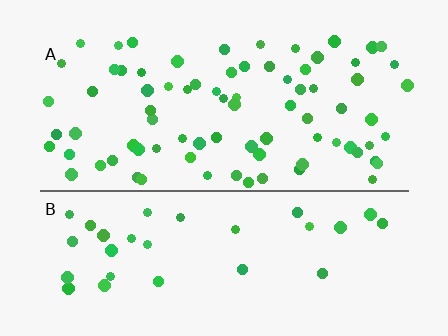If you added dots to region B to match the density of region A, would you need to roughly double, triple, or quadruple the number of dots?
Approximately double.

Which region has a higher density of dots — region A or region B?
A (the top).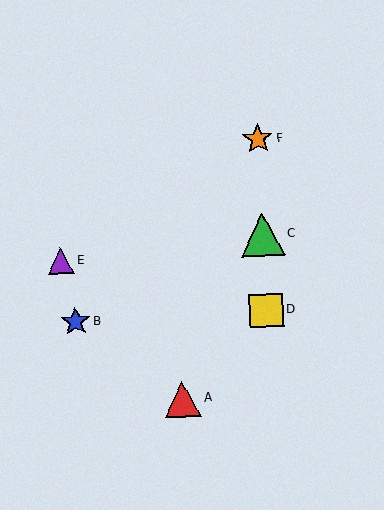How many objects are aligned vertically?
3 objects (C, D, F) are aligned vertically.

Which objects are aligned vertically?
Objects C, D, F are aligned vertically.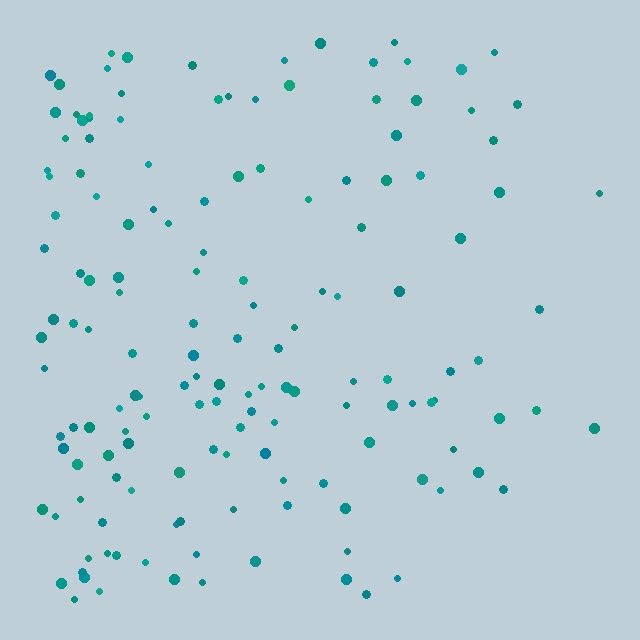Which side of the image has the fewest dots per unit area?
The right.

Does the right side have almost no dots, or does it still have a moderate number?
Still a moderate number, just noticeably fewer than the left.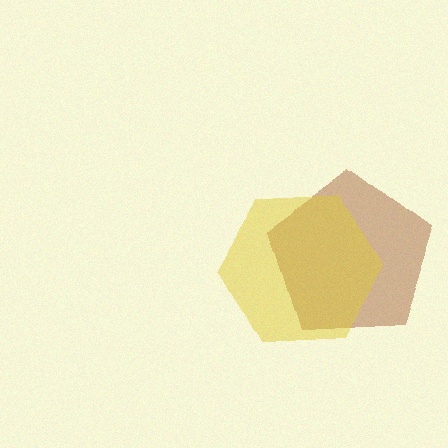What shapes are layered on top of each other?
The layered shapes are: a brown pentagon, a yellow hexagon.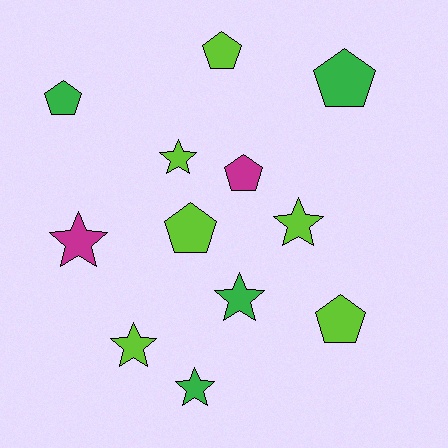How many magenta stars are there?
There is 1 magenta star.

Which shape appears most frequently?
Pentagon, with 6 objects.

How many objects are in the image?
There are 12 objects.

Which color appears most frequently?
Lime, with 6 objects.